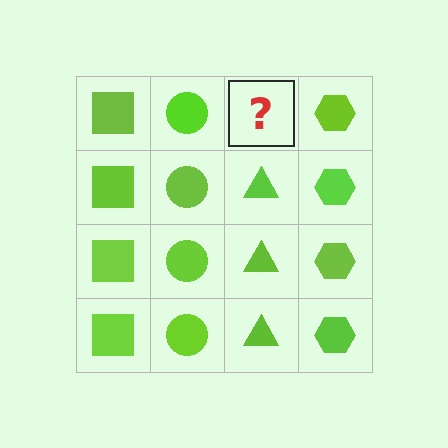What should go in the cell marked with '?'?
The missing cell should contain a lime triangle.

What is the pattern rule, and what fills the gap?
The rule is that each column has a consistent shape. The gap should be filled with a lime triangle.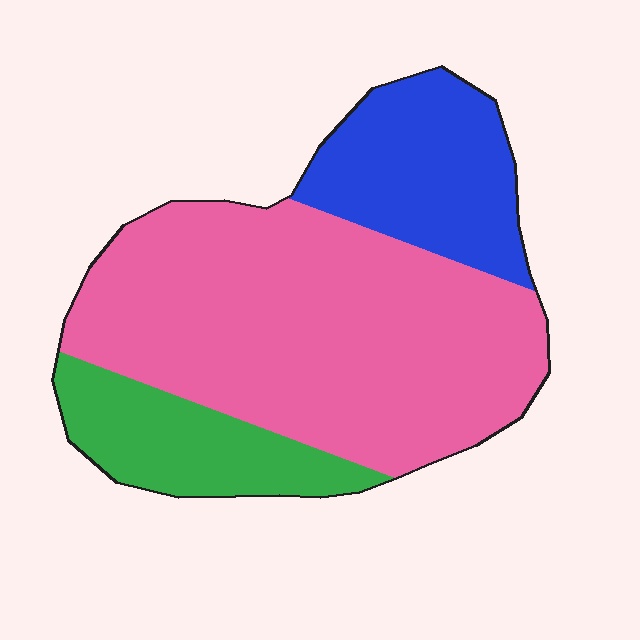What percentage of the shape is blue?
Blue takes up about one fifth (1/5) of the shape.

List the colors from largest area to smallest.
From largest to smallest: pink, blue, green.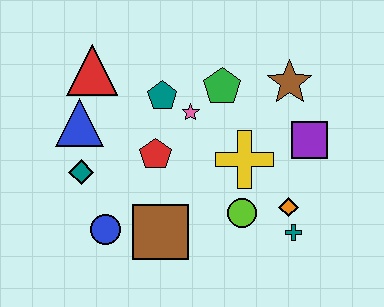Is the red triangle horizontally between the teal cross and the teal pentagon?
No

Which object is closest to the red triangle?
The blue triangle is closest to the red triangle.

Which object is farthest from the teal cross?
The red triangle is farthest from the teal cross.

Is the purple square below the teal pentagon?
Yes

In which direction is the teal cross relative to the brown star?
The teal cross is below the brown star.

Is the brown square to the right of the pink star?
No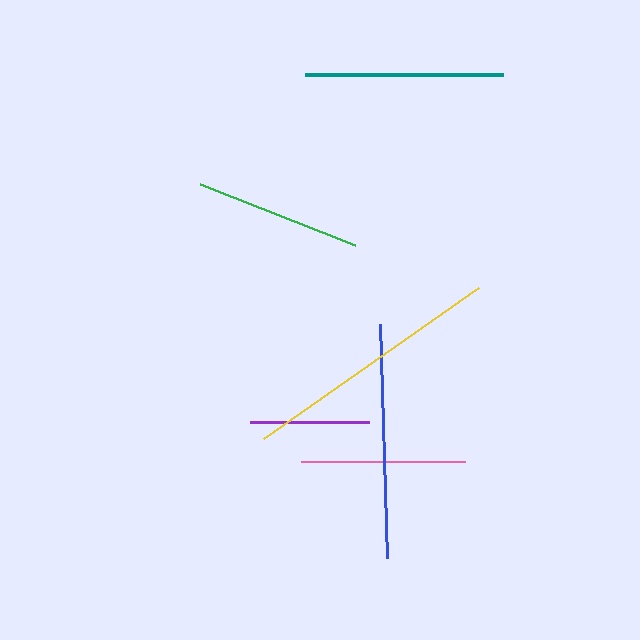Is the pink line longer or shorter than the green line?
The green line is longer than the pink line.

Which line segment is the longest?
The yellow line is the longest at approximately 262 pixels.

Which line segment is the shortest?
The purple line is the shortest at approximately 118 pixels.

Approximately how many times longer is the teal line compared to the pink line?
The teal line is approximately 1.2 times the length of the pink line.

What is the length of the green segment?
The green segment is approximately 167 pixels long.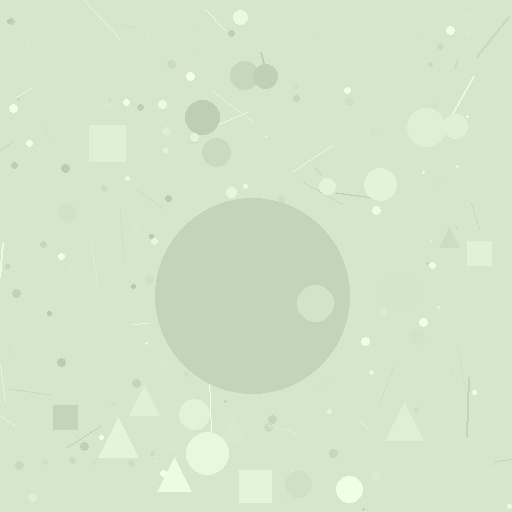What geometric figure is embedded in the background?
A circle is embedded in the background.